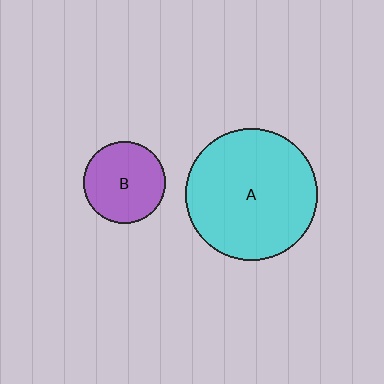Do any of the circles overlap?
No, none of the circles overlap.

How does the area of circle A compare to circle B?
Approximately 2.6 times.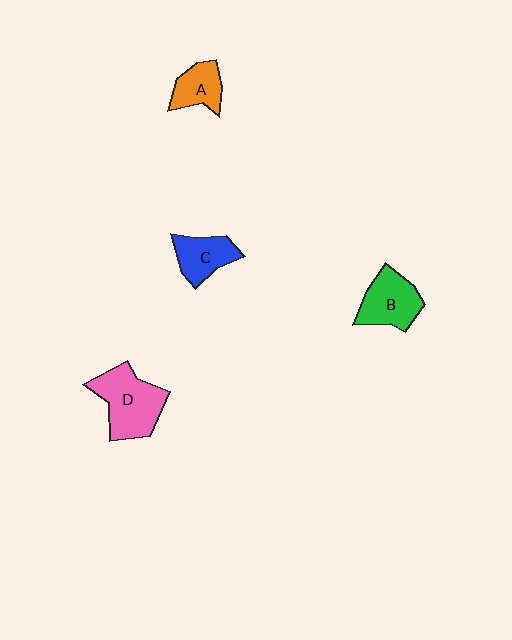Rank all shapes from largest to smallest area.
From largest to smallest: D (pink), B (green), C (blue), A (orange).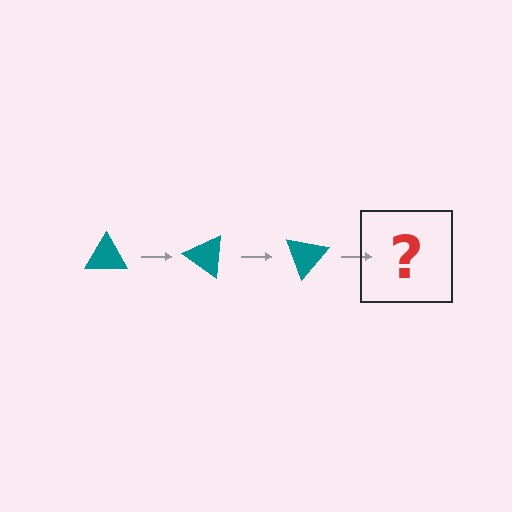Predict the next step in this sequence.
The next step is a teal triangle rotated 105 degrees.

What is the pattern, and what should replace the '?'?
The pattern is that the triangle rotates 35 degrees each step. The '?' should be a teal triangle rotated 105 degrees.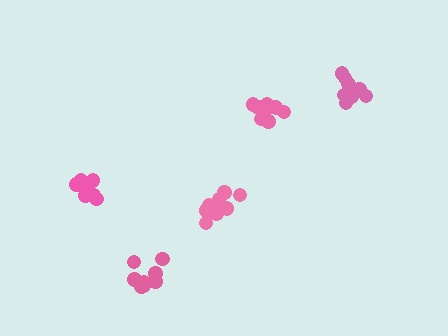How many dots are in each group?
Group 1: 10 dots, Group 2: 9 dots, Group 3: 9 dots, Group 4: 9 dots, Group 5: 11 dots (48 total).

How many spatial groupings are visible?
There are 5 spatial groupings.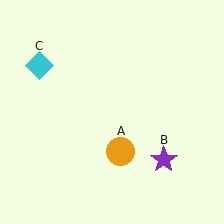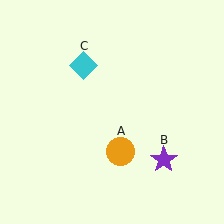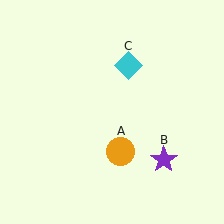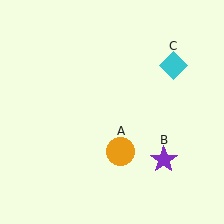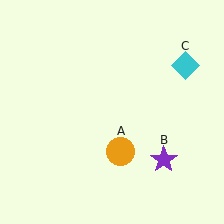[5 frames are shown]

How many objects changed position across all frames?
1 object changed position: cyan diamond (object C).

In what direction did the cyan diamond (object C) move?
The cyan diamond (object C) moved right.